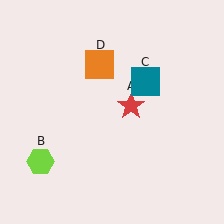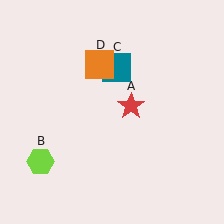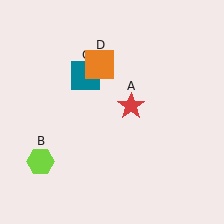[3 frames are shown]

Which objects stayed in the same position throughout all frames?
Red star (object A) and lime hexagon (object B) and orange square (object D) remained stationary.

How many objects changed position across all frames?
1 object changed position: teal square (object C).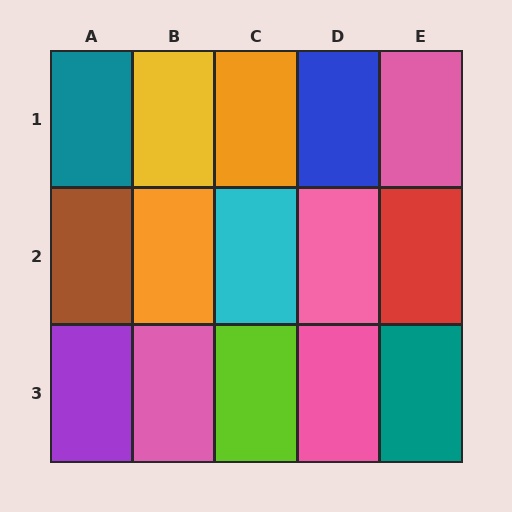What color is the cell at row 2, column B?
Orange.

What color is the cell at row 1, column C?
Orange.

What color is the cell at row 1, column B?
Yellow.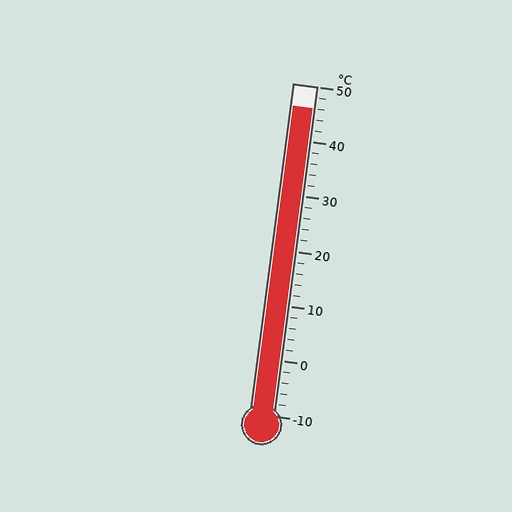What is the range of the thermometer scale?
The thermometer scale ranges from -10°C to 50°C.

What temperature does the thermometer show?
The thermometer shows approximately 46°C.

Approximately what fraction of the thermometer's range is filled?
The thermometer is filled to approximately 95% of its range.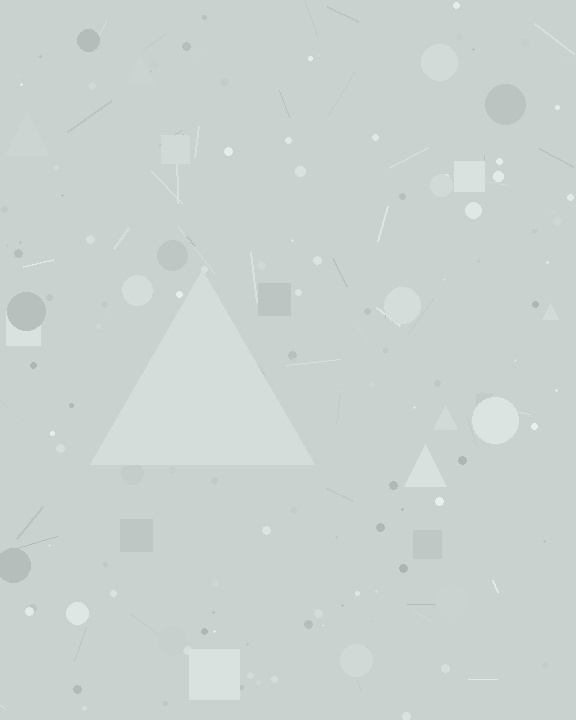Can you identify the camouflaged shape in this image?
The camouflaged shape is a triangle.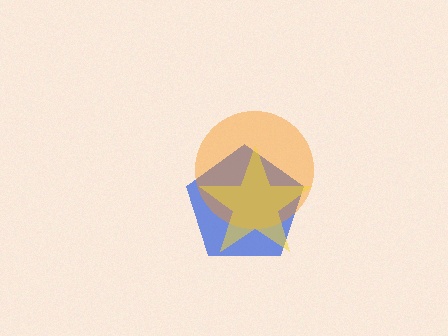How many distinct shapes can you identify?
There are 3 distinct shapes: a blue pentagon, an orange circle, a yellow star.